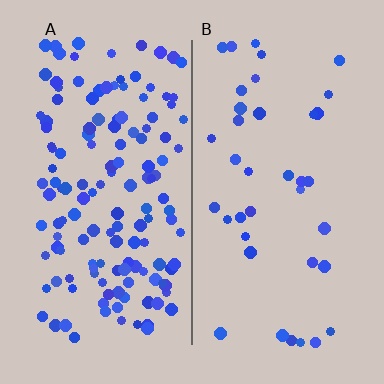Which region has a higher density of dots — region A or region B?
A (the left).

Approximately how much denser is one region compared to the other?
Approximately 3.8× — region A over region B.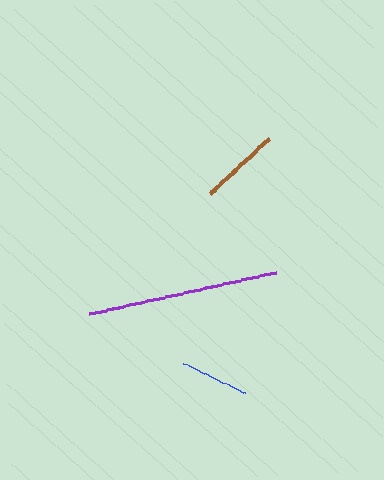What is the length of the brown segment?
The brown segment is approximately 81 pixels long.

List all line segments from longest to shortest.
From longest to shortest: purple, brown, blue.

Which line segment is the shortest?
The blue line is the shortest at approximately 68 pixels.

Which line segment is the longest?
The purple line is the longest at approximately 192 pixels.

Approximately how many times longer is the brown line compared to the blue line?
The brown line is approximately 1.2 times the length of the blue line.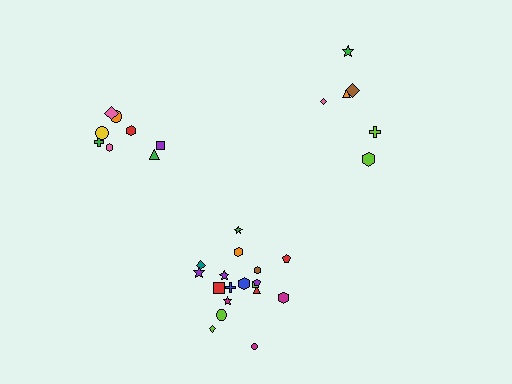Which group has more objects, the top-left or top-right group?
The top-left group.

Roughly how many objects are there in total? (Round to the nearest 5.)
Roughly 30 objects in total.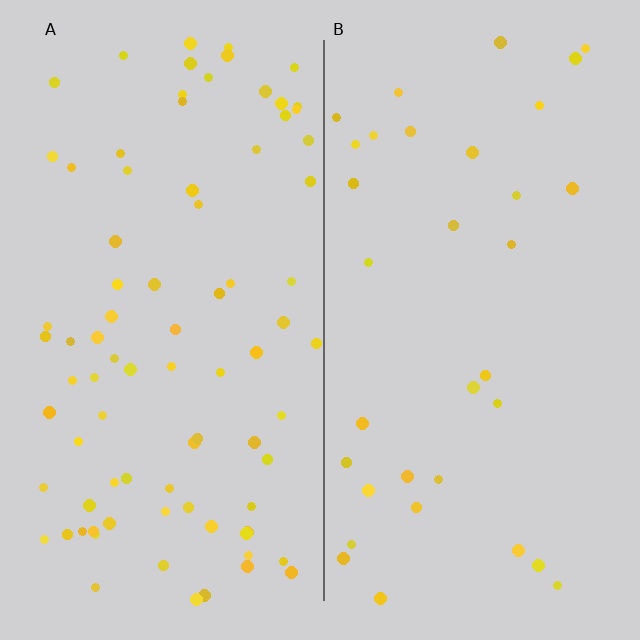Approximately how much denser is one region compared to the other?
Approximately 2.5× — region A over region B.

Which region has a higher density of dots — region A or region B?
A (the left).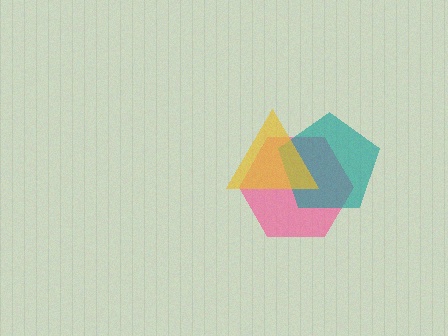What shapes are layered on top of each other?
The layered shapes are: a pink hexagon, a teal pentagon, a yellow triangle.